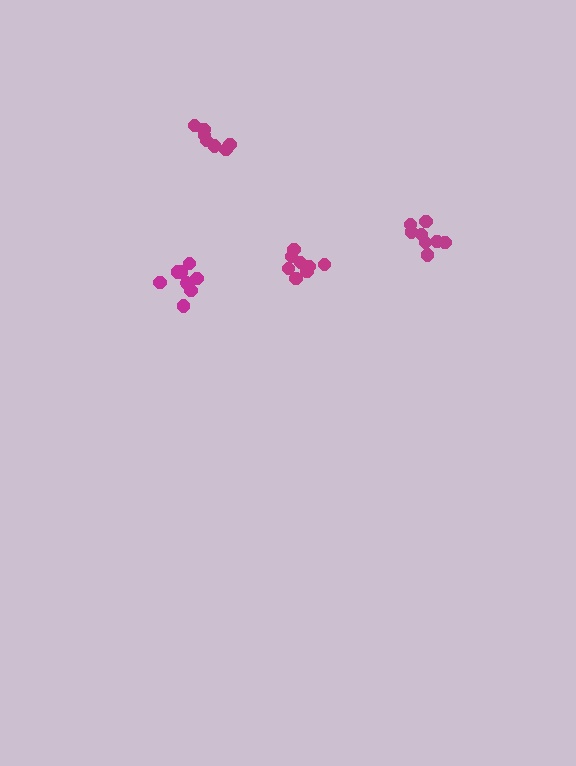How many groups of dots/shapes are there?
There are 4 groups.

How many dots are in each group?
Group 1: 7 dots, Group 2: 8 dots, Group 3: 8 dots, Group 4: 9 dots (32 total).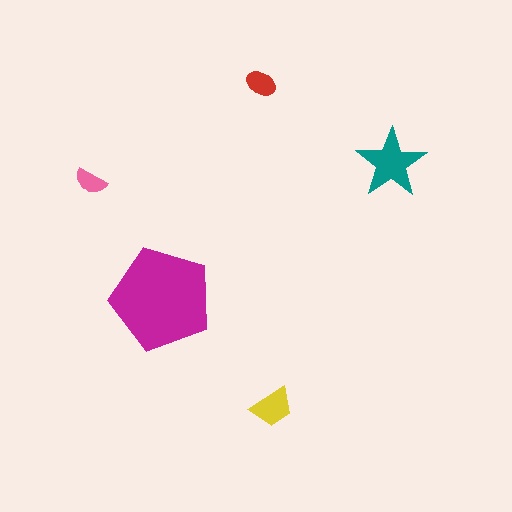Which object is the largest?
The magenta pentagon.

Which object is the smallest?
The pink semicircle.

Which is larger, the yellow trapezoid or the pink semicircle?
The yellow trapezoid.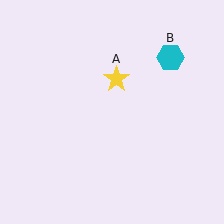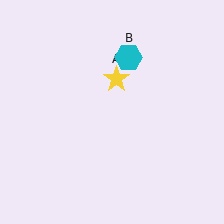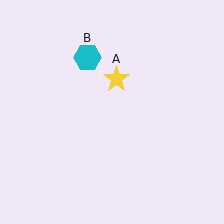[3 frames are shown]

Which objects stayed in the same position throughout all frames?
Yellow star (object A) remained stationary.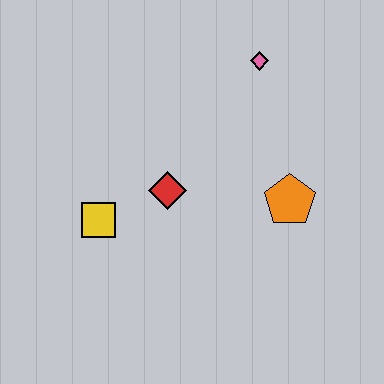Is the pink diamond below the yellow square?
No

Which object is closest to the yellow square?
The red diamond is closest to the yellow square.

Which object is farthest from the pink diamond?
The yellow square is farthest from the pink diamond.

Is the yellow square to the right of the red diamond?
No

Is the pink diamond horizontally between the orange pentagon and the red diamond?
Yes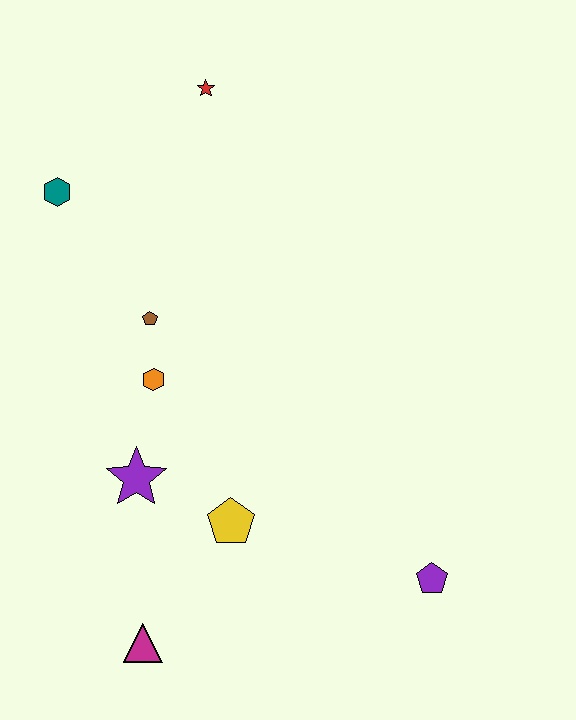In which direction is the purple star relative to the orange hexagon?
The purple star is below the orange hexagon.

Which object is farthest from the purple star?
The red star is farthest from the purple star.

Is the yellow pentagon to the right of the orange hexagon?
Yes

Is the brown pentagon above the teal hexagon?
No